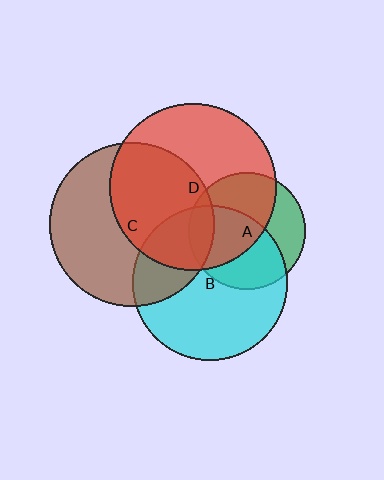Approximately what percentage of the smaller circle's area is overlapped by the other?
Approximately 55%.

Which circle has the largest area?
Circle D (red).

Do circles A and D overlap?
Yes.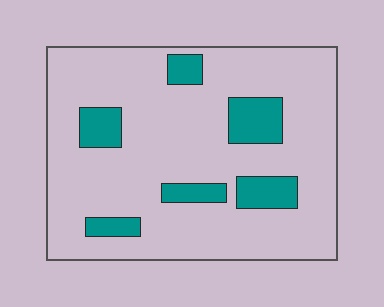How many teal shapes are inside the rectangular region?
6.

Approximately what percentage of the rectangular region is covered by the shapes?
Approximately 15%.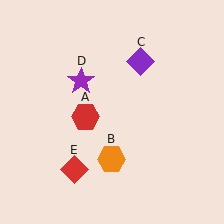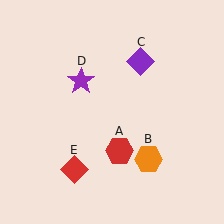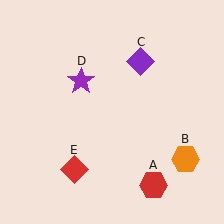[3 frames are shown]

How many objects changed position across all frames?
2 objects changed position: red hexagon (object A), orange hexagon (object B).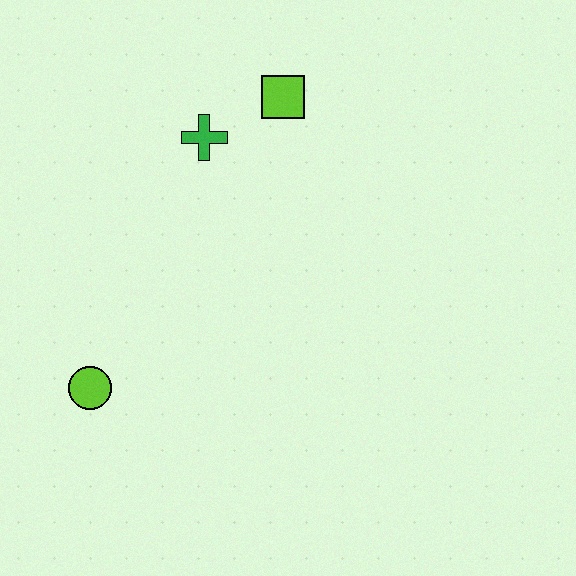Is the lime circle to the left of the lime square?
Yes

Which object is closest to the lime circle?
The green cross is closest to the lime circle.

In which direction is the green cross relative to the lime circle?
The green cross is above the lime circle.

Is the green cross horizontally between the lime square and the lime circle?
Yes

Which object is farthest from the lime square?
The lime circle is farthest from the lime square.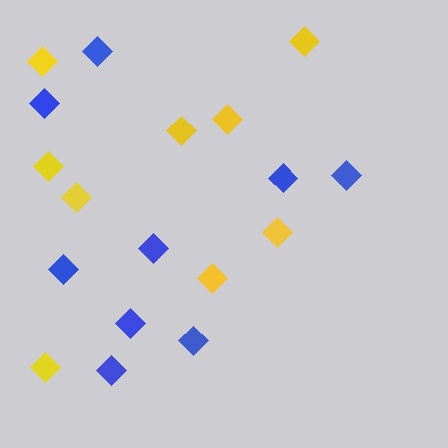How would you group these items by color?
There are 2 groups: one group of yellow diamonds (9) and one group of blue diamonds (9).